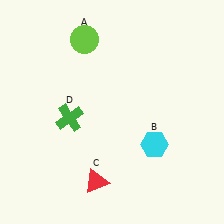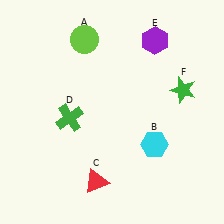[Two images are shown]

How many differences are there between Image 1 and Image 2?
There are 2 differences between the two images.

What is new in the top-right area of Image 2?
A green star (F) was added in the top-right area of Image 2.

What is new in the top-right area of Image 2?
A purple hexagon (E) was added in the top-right area of Image 2.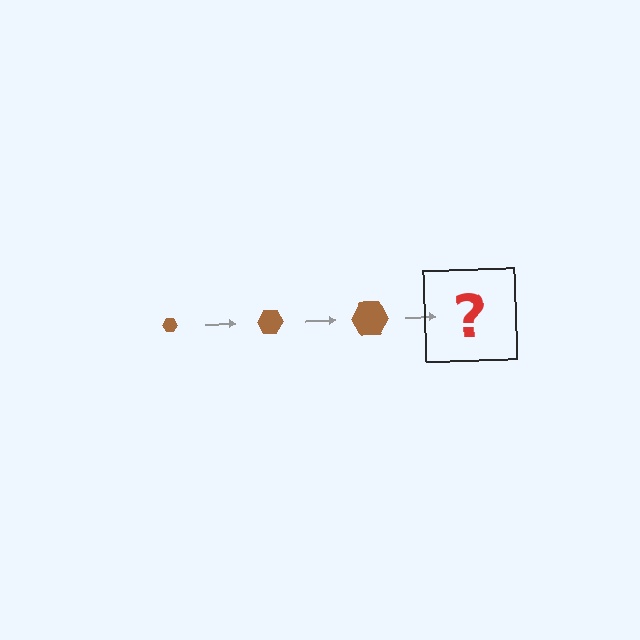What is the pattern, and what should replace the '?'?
The pattern is that the hexagon gets progressively larger each step. The '?' should be a brown hexagon, larger than the previous one.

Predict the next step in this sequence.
The next step is a brown hexagon, larger than the previous one.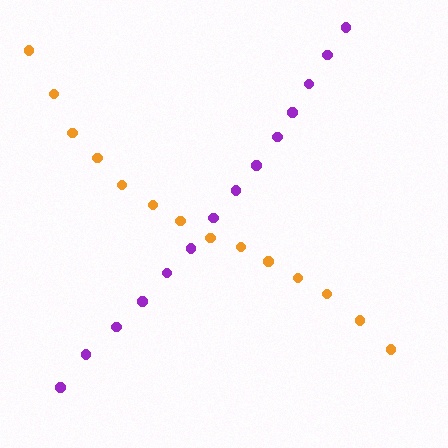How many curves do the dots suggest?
There are 2 distinct paths.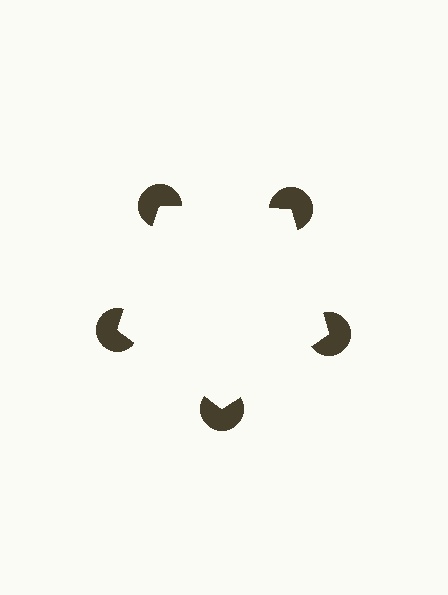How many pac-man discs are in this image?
There are 5 — one at each vertex of the illusory pentagon.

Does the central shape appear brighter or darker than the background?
It typically appears slightly brighter than the background, even though no actual brightness change is drawn.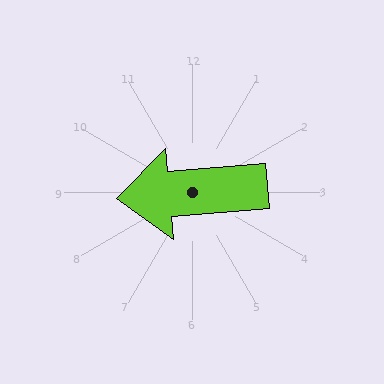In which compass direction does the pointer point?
West.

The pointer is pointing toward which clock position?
Roughly 9 o'clock.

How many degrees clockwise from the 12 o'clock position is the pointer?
Approximately 265 degrees.